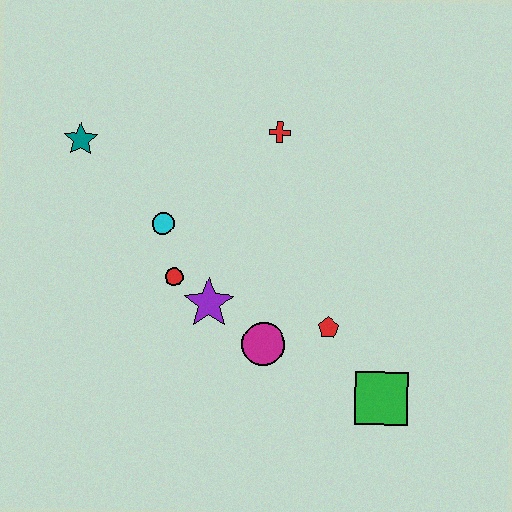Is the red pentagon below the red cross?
Yes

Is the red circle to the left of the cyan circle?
No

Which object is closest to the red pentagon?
The magenta circle is closest to the red pentagon.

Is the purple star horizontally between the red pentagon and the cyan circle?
Yes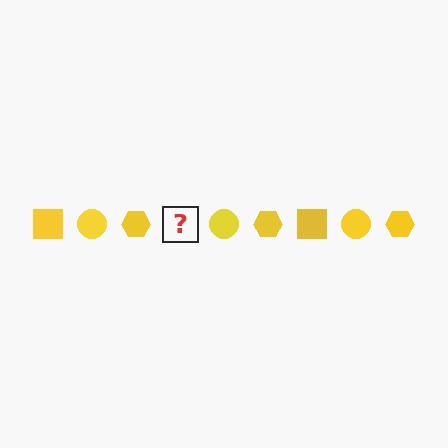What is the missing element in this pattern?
The missing element is a yellow square.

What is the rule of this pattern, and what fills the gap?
The rule is that the pattern cycles through square, circle, hexagon shapes in yellow. The gap should be filled with a yellow square.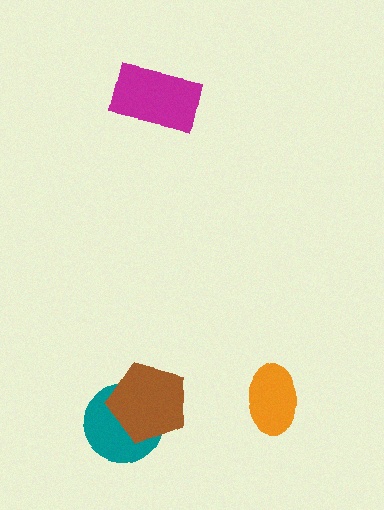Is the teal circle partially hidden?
Yes, it is partially covered by another shape.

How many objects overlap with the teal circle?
1 object overlaps with the teal circle.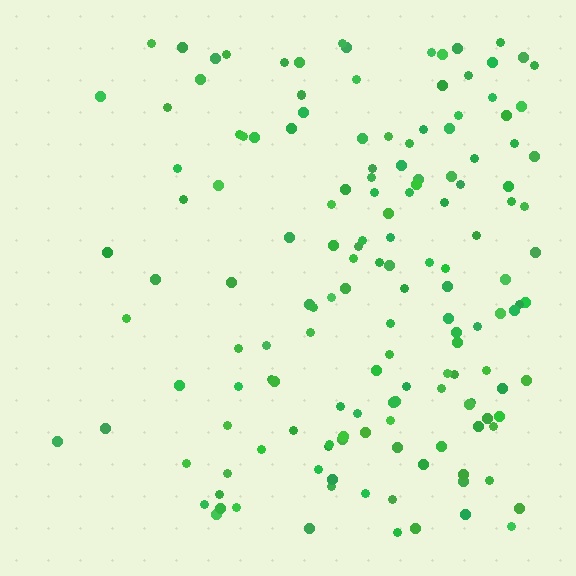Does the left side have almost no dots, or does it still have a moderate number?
Still a moderate number, just noticeably fewer than the right.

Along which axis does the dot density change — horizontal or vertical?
Horizontal.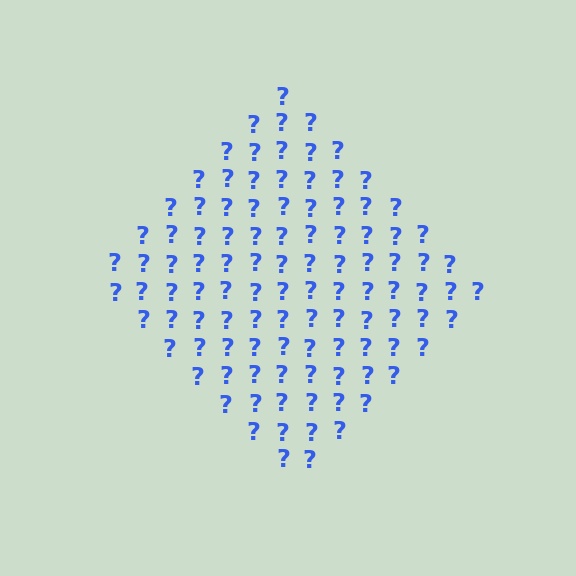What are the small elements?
The small elements are question marks.